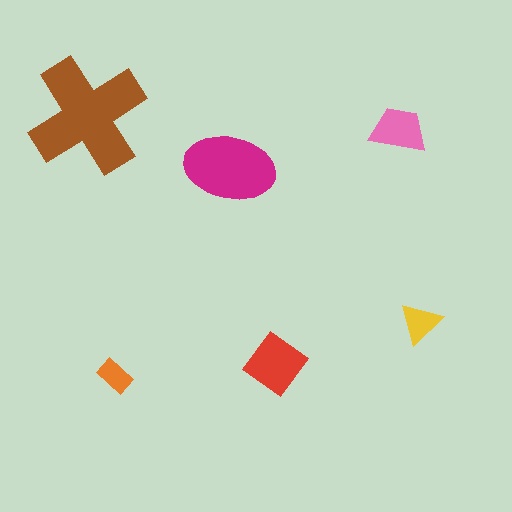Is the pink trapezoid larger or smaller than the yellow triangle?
Larger.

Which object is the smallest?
The orange rectangle.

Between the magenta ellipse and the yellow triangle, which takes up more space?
The magenta ellipse.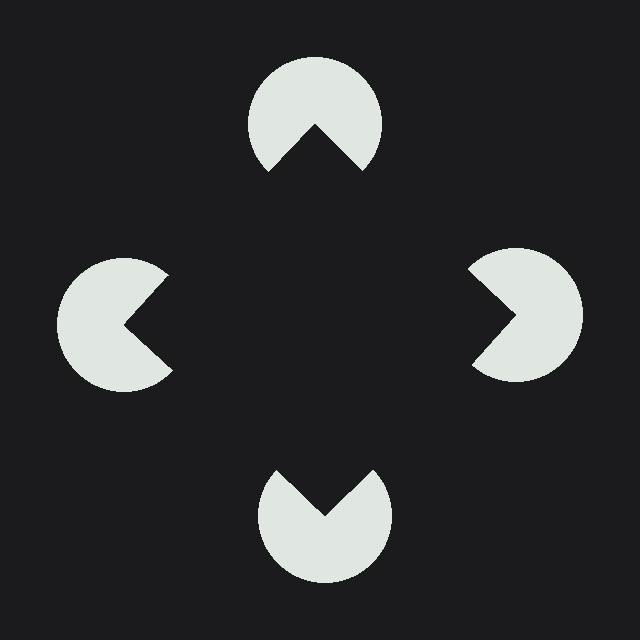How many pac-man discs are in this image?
There are 4 — one at each vertex of the illusory square.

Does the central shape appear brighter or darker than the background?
It typically appears slightly darker than the background, even though no actual brightness change is drawn.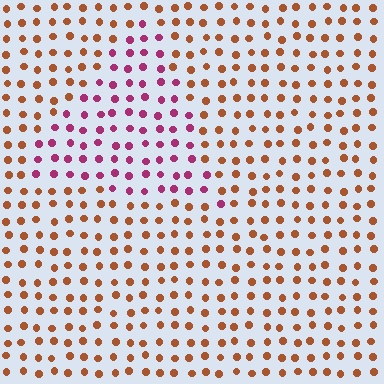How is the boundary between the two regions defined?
The boundary is defined purely by a slight shift in hue (about 54 degrees). Spacing, size, and orientation are identical on both sides.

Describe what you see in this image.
The image is filled with small brown elements in a uniform arrangement. A triangle-shaped region is visible where the elements are tinted to a slightly different hue, forming a subtle color boundary.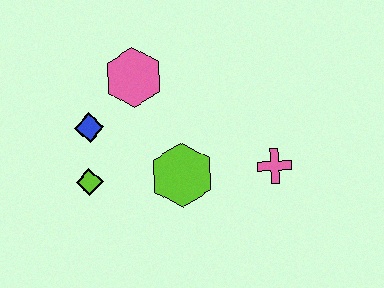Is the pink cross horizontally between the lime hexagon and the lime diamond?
No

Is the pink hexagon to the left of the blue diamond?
No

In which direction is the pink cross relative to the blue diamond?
The pink cross is to the right of the blue diamond.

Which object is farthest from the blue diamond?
The pink cross is farthest from the blue diamond.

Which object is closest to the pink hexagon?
The blue diamond is closest to the pink hexagon.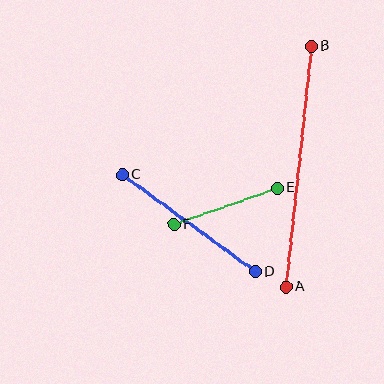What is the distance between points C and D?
The distance is approximately 165 pixels.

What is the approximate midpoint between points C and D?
The midpoint is at approximately (189, 223) pixels.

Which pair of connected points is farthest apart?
Points A and B are farthest apart.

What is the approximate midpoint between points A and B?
The midpoint is at approximately (299, 167) pixels.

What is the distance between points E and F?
The distance is approximately 110 pixels.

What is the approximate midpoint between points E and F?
The midpoint is at approximately (225, 207) pixels.